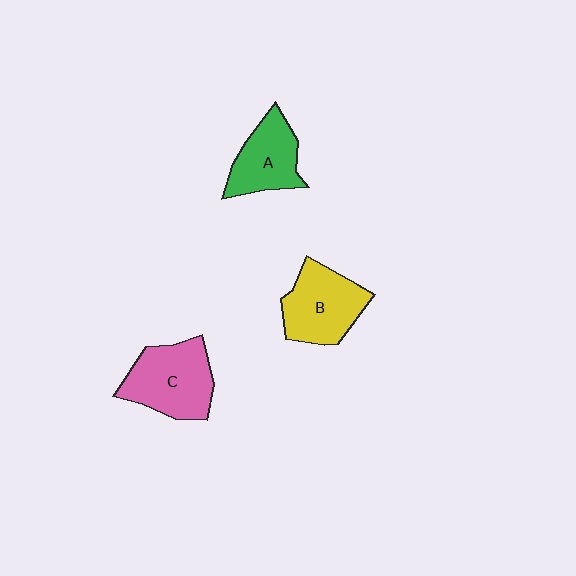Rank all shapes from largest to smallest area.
From largest to smallest: C (pink), B (yellow), A (green).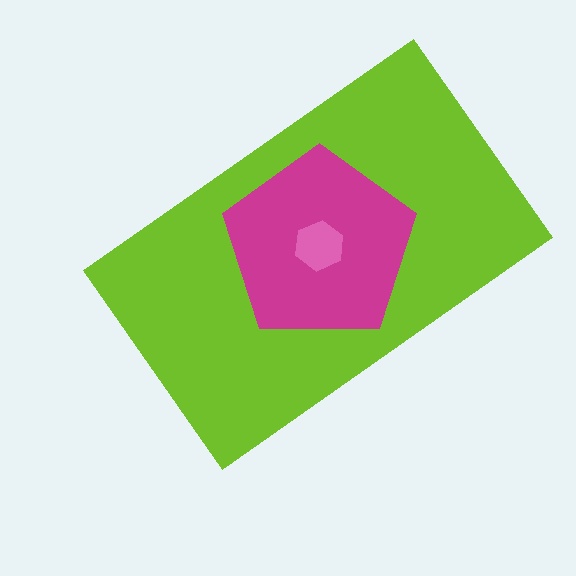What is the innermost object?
The pink hexagon.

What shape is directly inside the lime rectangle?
The magenta pentagon.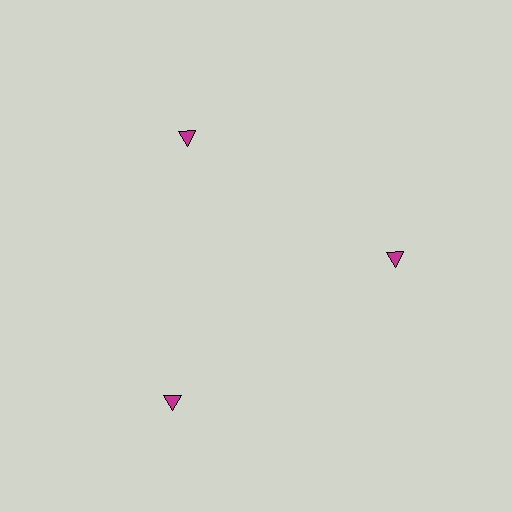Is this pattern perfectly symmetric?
No. The 3 magenta triangles are arranged in a ring, but one element near the 7 o'clock position is pushed outward from the center, breaking the 3-fold rotational symmetry.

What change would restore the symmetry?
The symmetry would be restored by moving it inward, back onto the ring so that all 3 triangles sit at equal angles and equal distance from the center.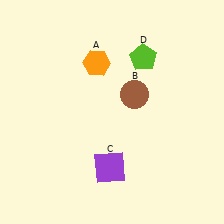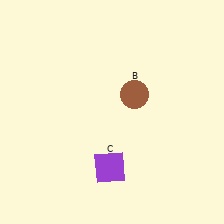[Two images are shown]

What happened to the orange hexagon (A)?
The orange hexagon (A) was removed in Image 2. It was in the top-left area of Image 1.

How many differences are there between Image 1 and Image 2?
There are 2 differences between the two images.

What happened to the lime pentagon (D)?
The lime pentagon (D) was removed in Image 2. It was in the top-right area of Image 1.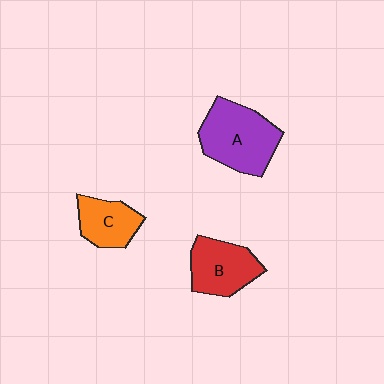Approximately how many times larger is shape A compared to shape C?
Approximately 1.7 times.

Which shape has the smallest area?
Shape C (orange).